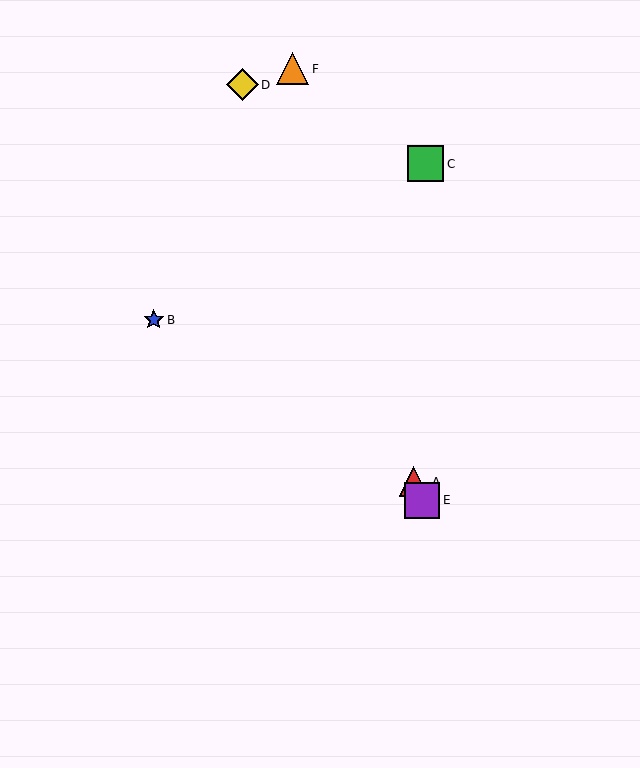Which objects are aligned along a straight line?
Objects A, D, E are aligned along a straight line.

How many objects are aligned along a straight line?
3 objects (A, D, E) are aligned along a straight line.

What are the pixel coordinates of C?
Object C is at (426, 164).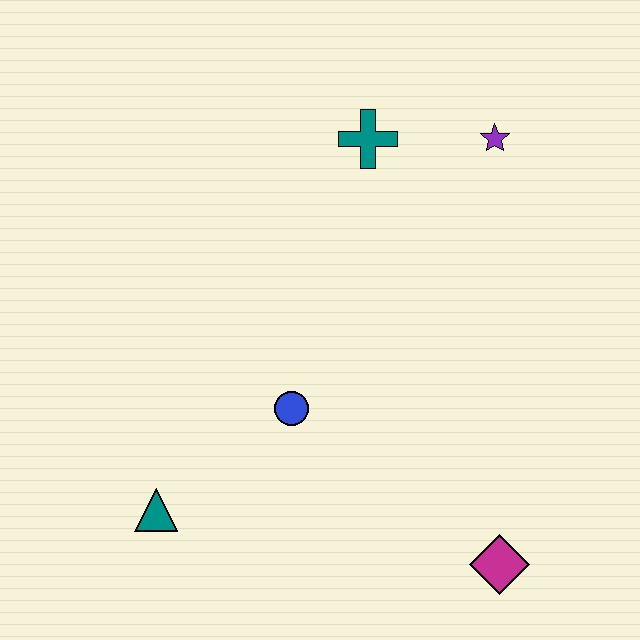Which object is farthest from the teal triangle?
The purple star is farthest from the teal triangle.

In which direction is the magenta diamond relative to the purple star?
The magenta diamond is below the purple star.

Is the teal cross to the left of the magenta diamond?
Yes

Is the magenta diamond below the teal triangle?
Yes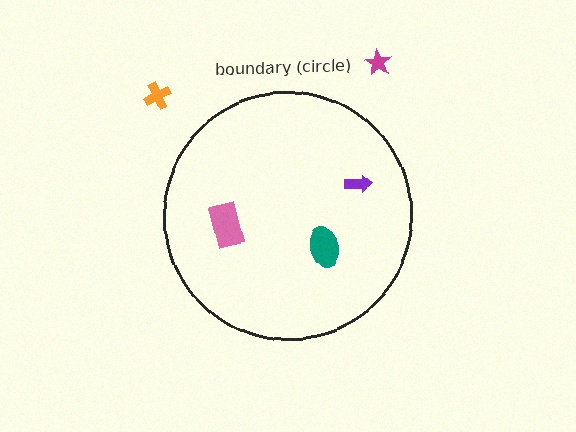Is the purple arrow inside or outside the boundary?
Inside.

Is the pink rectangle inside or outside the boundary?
Inside.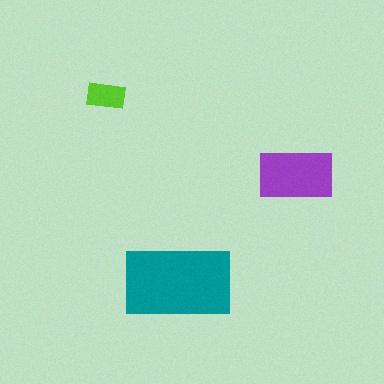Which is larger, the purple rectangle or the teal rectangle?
The teal one.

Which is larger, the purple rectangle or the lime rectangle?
The purple one.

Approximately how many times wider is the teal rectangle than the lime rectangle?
About 3 times wider.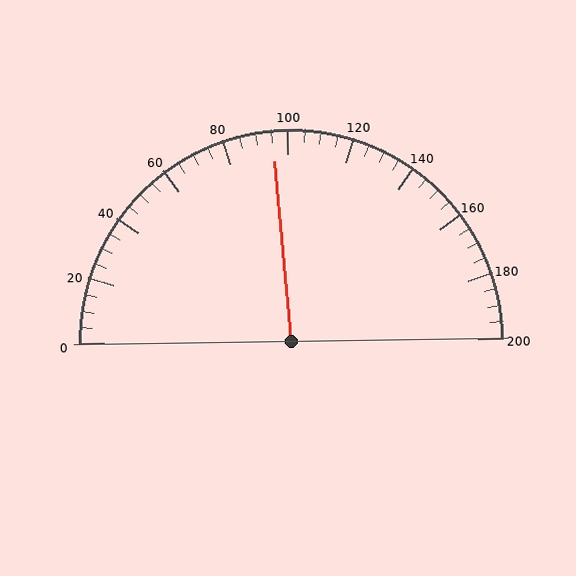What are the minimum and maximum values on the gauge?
The gauge ranges from 0 to 200.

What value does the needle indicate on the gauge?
The needle indicates approximately 95.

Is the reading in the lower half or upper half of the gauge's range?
The reading is in the lower half of the range (0 to 200).